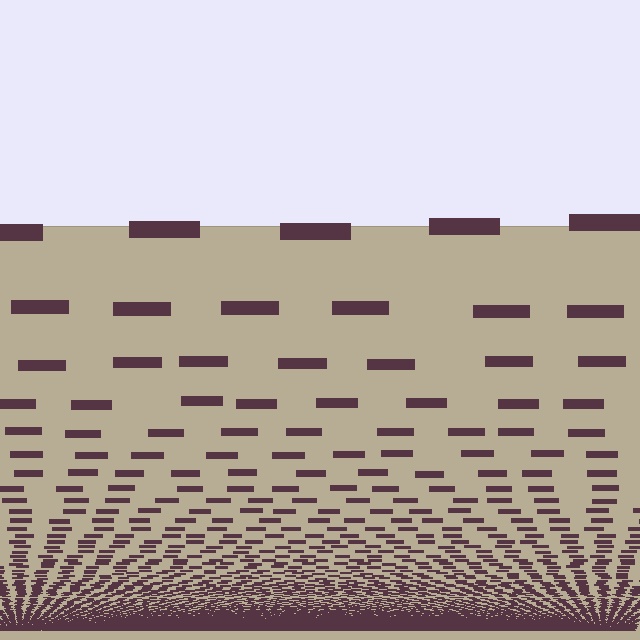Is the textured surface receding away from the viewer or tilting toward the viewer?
The surface appears to tilt toward the viewer. Texture elements get larger and sparser toward the top.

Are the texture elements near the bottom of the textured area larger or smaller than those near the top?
Smaller. The gradient is inverted — elements near the bottom are smaller and denser.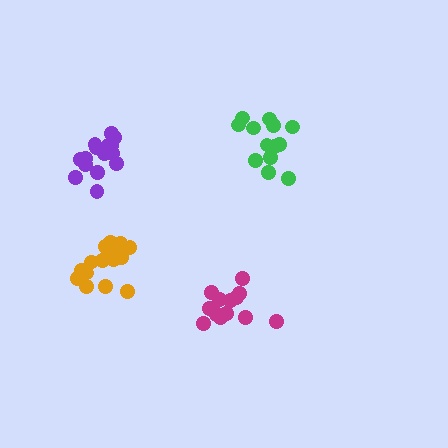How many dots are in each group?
Group 1: 16 dots, Group 2: 13 dots, Group 3: 14 dots, Group 4: 17 dots (60 total).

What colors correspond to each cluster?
The clusters are colored: purple, green, magenta, orange.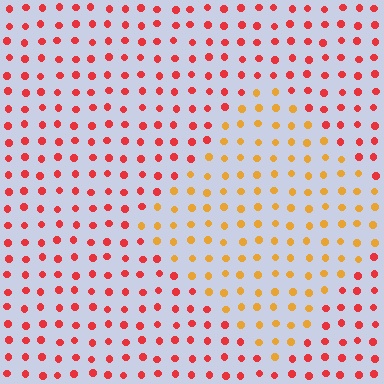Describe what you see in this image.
The image is filled with small red elements in a uniform arrangement. A diamond-shaped region is visible where the elements are tinted to a slightly different hue, forming a subtle color boundary.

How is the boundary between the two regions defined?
The boundary is defined purely by a slight shift in hue (about 41 degrees). Spacing, size, and orientation are identical on both sides.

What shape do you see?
I see a diamond.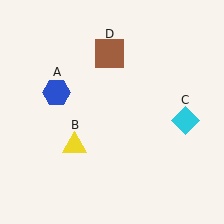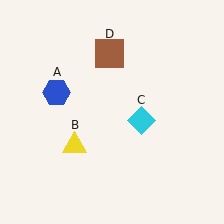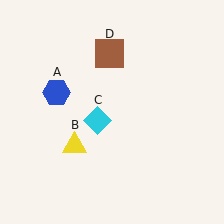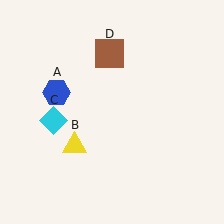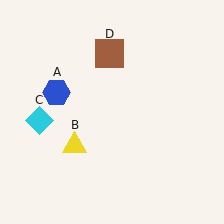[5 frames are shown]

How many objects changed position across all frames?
1 object changed position: cyan diamond (object C).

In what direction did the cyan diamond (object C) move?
The cyan diamond (object C) moved left.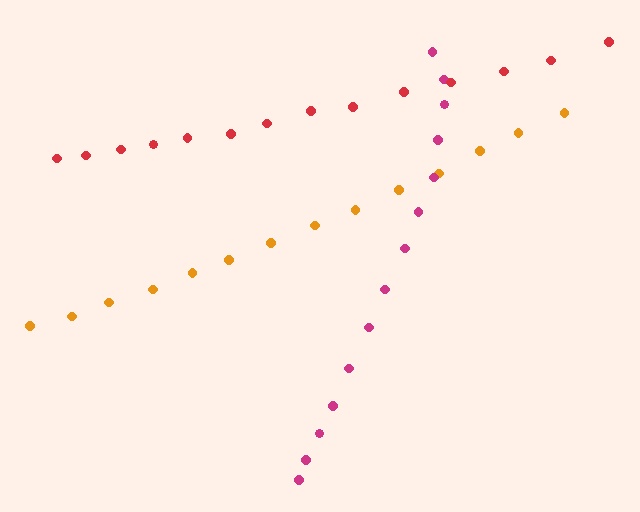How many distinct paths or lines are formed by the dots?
There are 3 distinct paths.